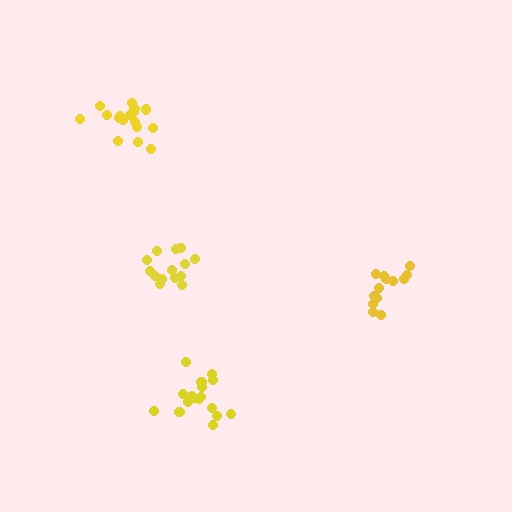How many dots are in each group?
Group 1: 13 dots, Group 2: 17 dots, Group 3: 14 dots, Group 4: 17 dots (61 total).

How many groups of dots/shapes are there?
There are 4 groups.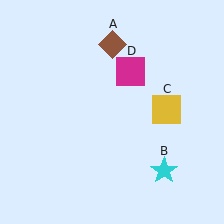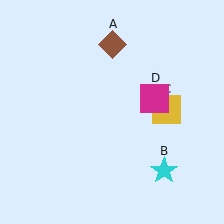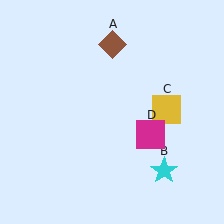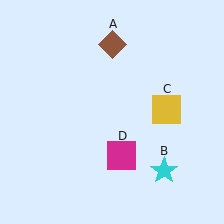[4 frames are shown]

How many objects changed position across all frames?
1 object changed position: magenta square (object D).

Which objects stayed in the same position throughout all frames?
Brown diamond (object A) and cyan star (object B) and yellow square (object C) remained stationary.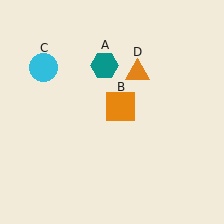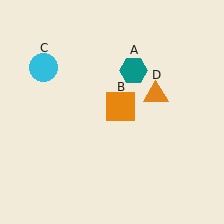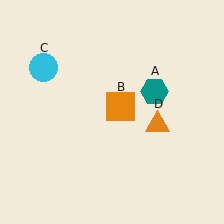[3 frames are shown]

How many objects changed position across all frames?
2 objects changed position: teal hexagon (object A), orange triangle (object D).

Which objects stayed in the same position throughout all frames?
Orange square (object B) and cyan circle (object C) remained stationary.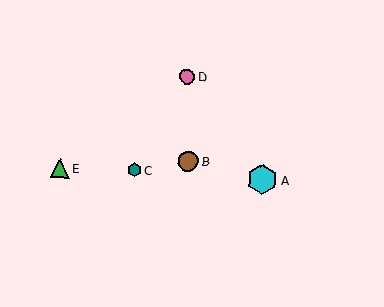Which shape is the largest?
The cyan hexagon (labeled A) is the largest.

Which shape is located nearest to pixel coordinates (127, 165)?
The teal hexagon (labeled C) at (134, 170) is nearest to that location.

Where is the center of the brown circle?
The center of the brown circle is at (188, 161).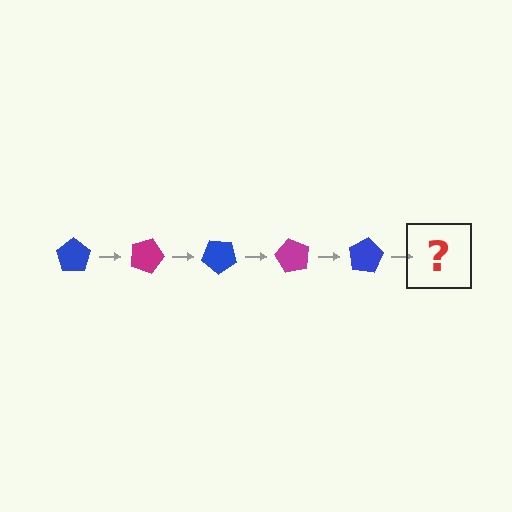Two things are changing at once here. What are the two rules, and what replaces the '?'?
The two rules are that it rotates 20 degrees each step and the color cycles through blue and magenta. The '?' should be a magenta pentagon, rotated 100 degrees from the start.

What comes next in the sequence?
The next element should be a magenta pentagon, rotated 100 degrees from the start.